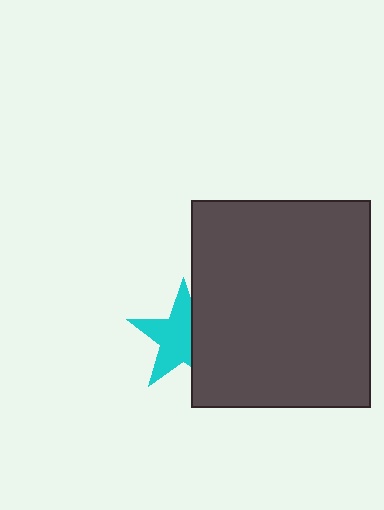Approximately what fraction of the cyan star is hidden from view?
Roughly 36% of the cyan star is hidden behind the dark gray rectangle.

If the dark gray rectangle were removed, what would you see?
You would see the complete cyan star.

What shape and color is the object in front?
The object in front is a dark gray rectangle.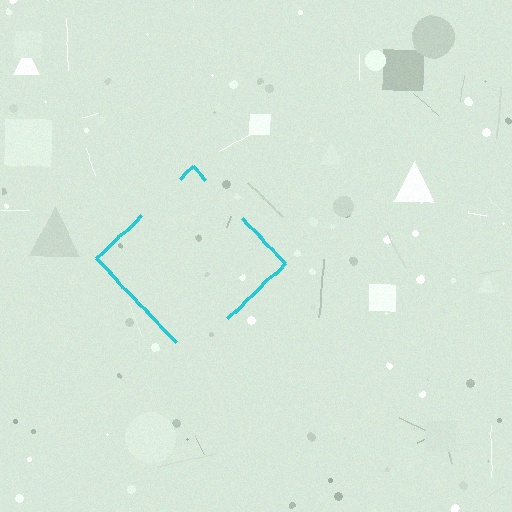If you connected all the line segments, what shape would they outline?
They would outline a diamond.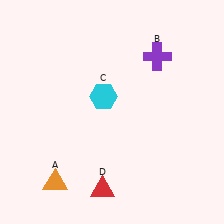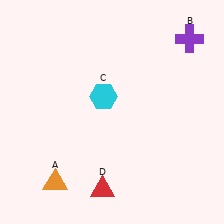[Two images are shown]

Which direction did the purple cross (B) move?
The purple cross (B) moved right.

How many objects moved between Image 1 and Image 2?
1 object moved between the two images.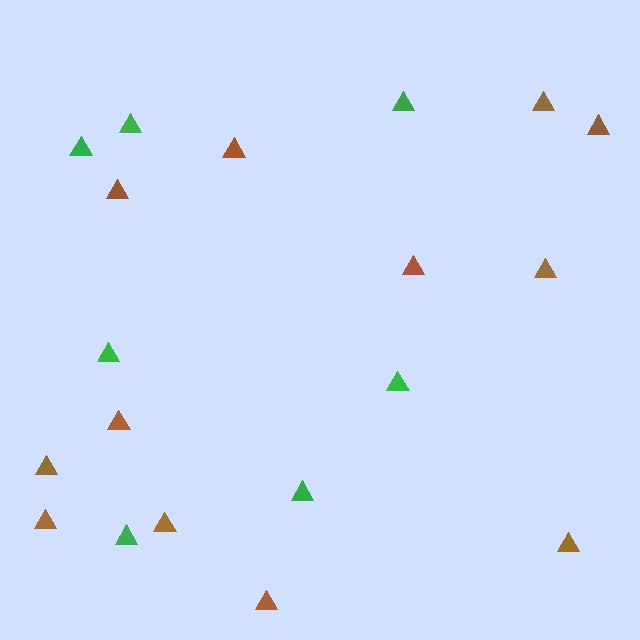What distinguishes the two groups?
There are 2 groups: one group of green triangles (7) and one group of brown triangles (12).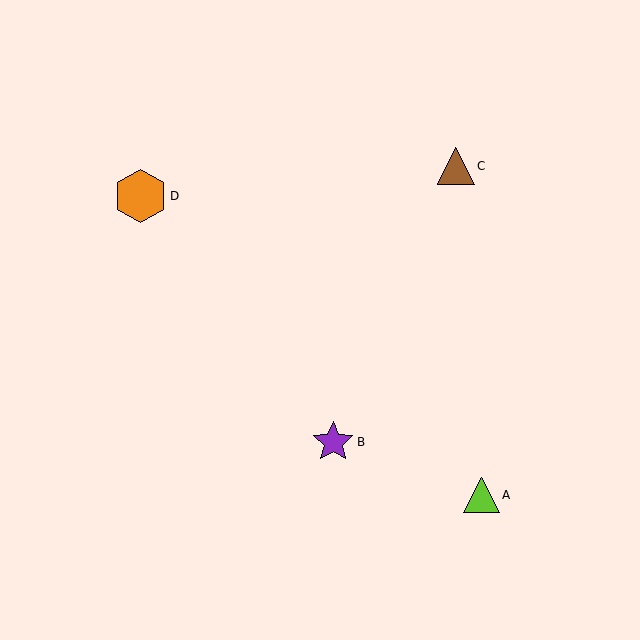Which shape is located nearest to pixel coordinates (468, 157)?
The brown triangle (labeled C) at (456, 166) is nearest to that location.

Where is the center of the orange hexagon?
The center of the orange hexagon is at (140, 196).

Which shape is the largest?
The orange hexagon (labeled D) is the largest.